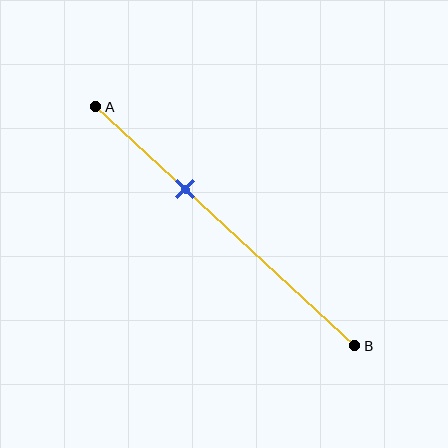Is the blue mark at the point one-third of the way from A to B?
Yes, the mark is approximately at the one-third point.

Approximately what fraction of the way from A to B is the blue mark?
The blue mark is approximately 35% of the way from A to B.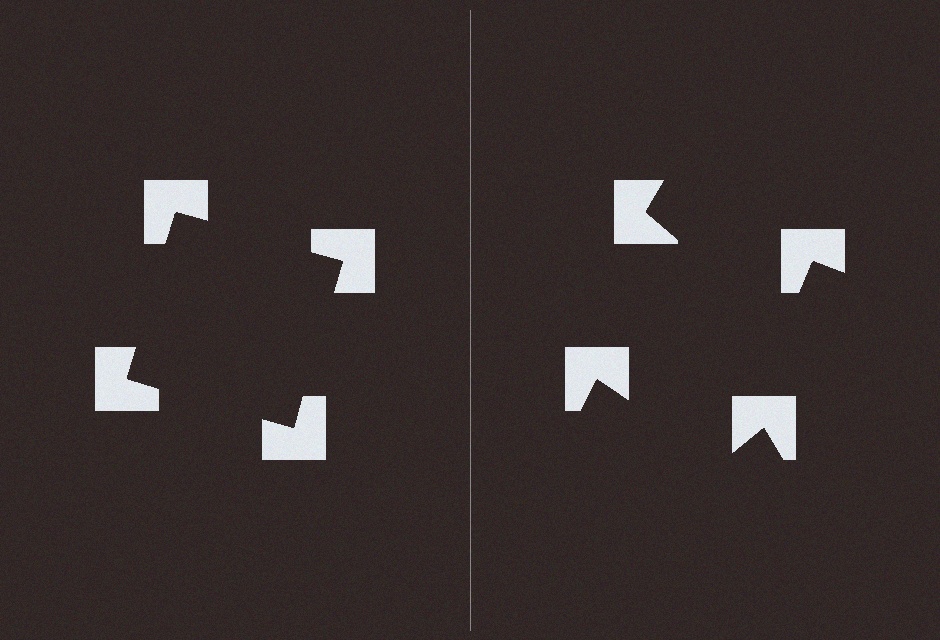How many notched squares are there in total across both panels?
8 — 4 on each side.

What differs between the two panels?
The notched squares are positioned identically on both sides; only the wedge orientations differ. On the left they align to a square; on the right they are misaligned.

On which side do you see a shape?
An illusory square appears on the left side. On the right side the wedge cuts are rotated, so no coherent shape forms.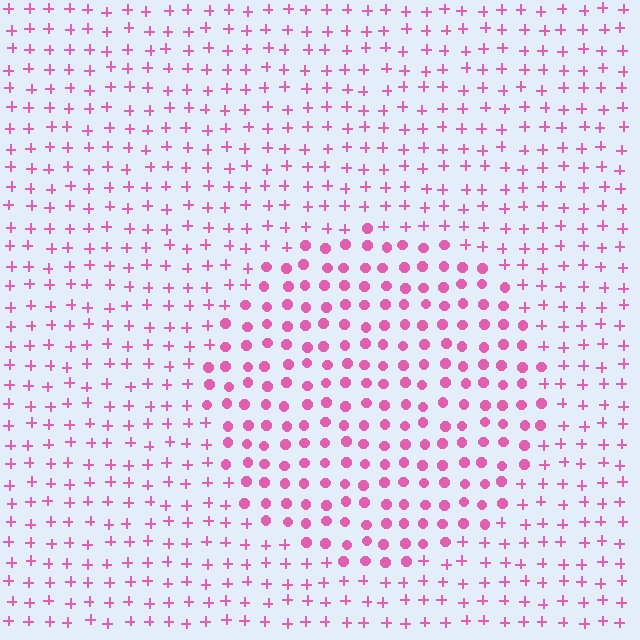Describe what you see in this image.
The image is filled with small pink elements arranged in a uniform grid. A circle-shaped region contains circles, while the surrounding area contains plus signs. The boundary is defined purely by the change in element shape.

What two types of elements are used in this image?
The image uses circles inside the circle region and plus signs outside it.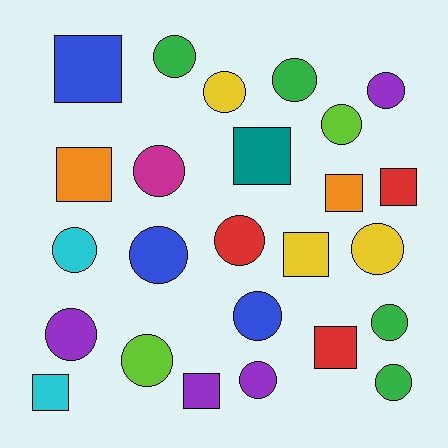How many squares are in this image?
There are 9 squares.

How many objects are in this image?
There are 25 objects.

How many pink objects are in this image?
There are no pink objects.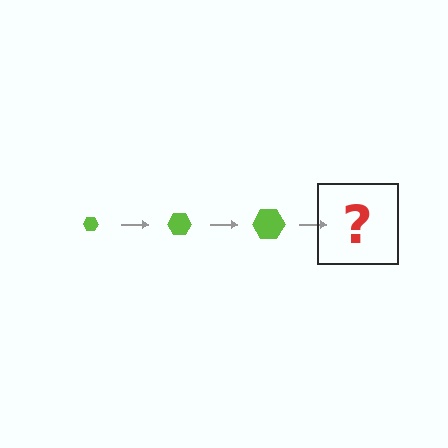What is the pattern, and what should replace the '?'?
The pattern is that the hexagon gets progressively larger each step. The '?' should be a lime hexagon, larger than the previous one.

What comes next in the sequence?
The next element should be a lime hexagon, larger than the previous one.